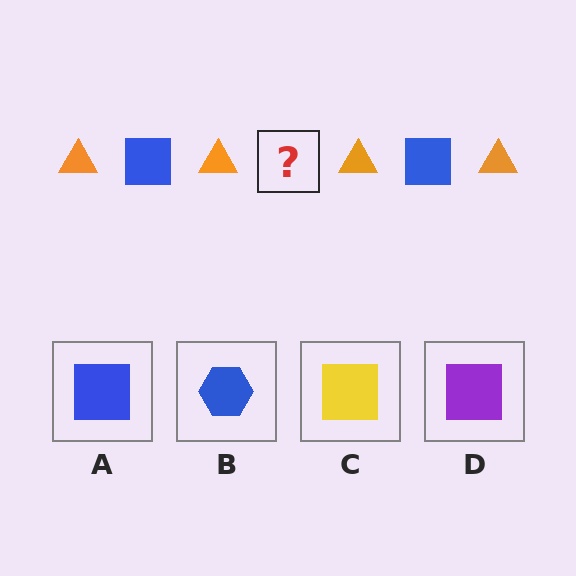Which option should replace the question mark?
Option A.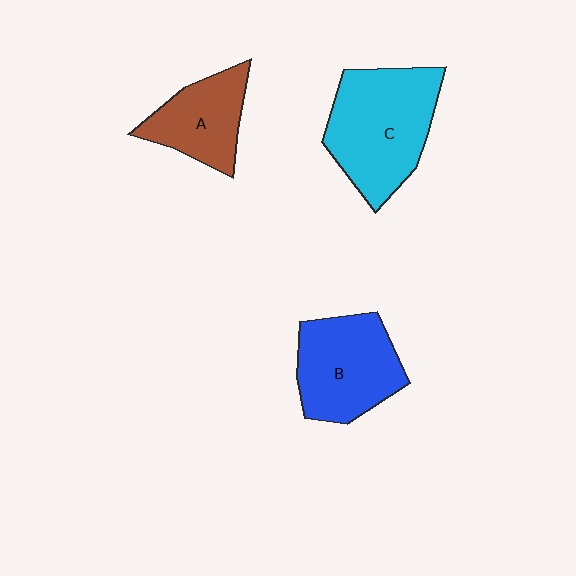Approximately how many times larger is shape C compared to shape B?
Approximately 1.2 times.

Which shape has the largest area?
Shape C (cyan).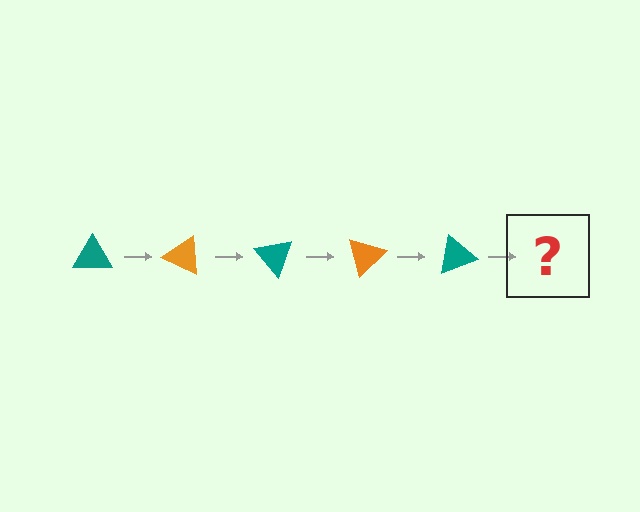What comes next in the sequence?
The next element should be an orange triangle, rotated 125 degrees from the start.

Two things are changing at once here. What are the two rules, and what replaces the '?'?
The two rules are that it rotates 25 degrees each step and the color cycles through teal and orange. The '?' should be an orange triangle, rotated 125 degrees from the start.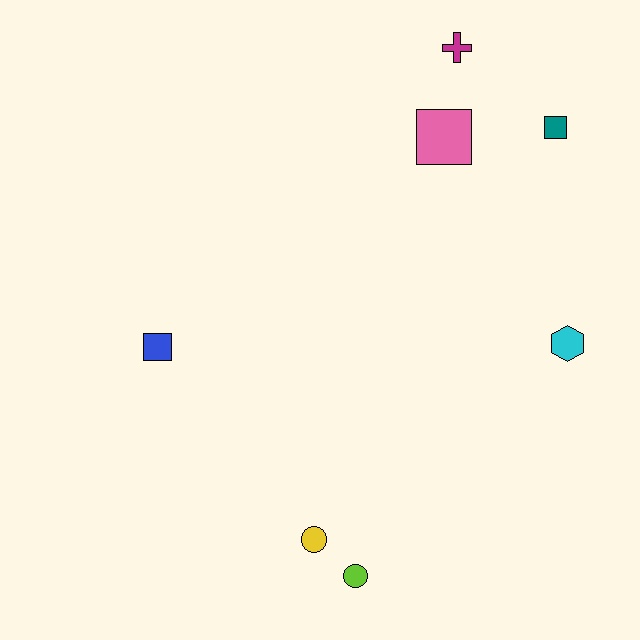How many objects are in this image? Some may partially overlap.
There are 7 objects.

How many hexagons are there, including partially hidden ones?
There is 1 hexagon.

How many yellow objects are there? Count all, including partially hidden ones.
There is 1 yellow object.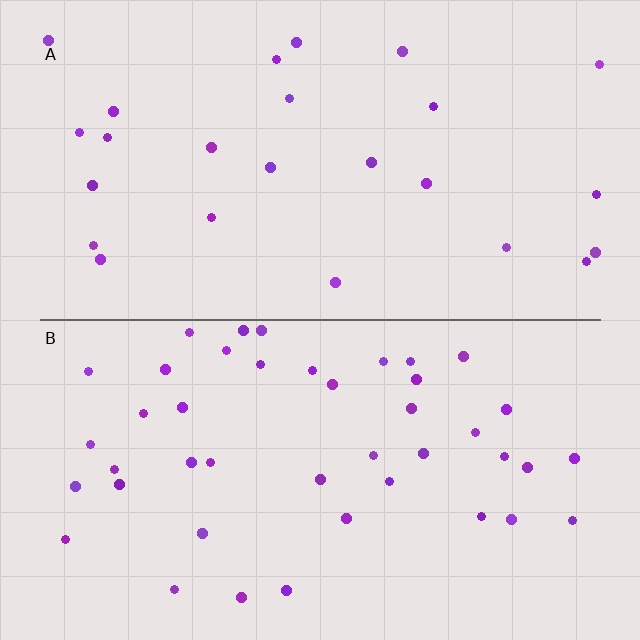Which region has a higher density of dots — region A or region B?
B (the bottom).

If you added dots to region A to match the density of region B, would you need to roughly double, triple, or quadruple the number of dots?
Approximately double.